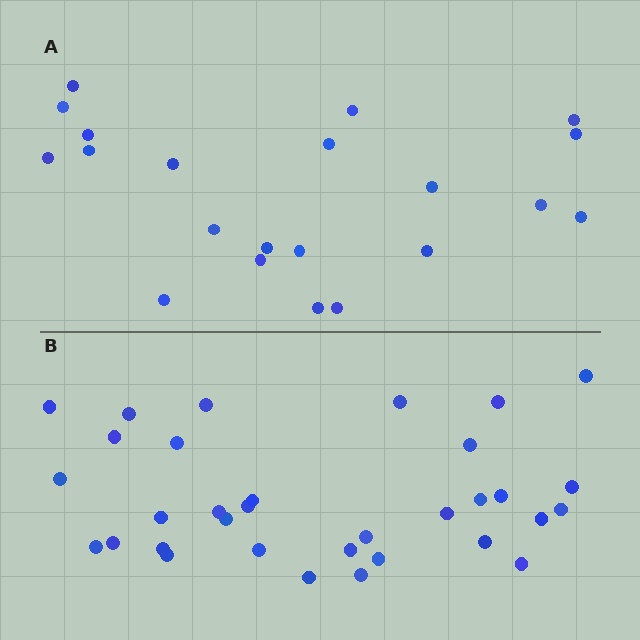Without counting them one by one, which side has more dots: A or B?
Region B (the bottom region) has more dots.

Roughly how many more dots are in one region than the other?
Region B has roughly 12 or so more dots than region A.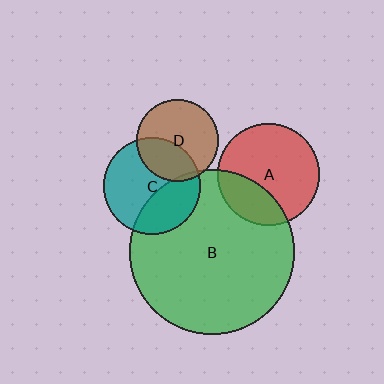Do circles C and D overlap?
Yes.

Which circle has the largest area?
Circle B (green).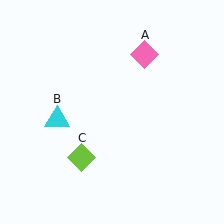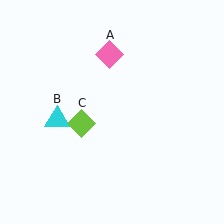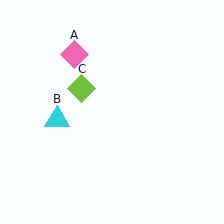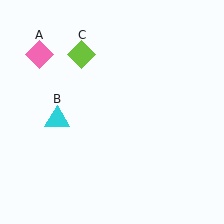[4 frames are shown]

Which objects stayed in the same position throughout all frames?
Cyan triangle (object B) remained stationary.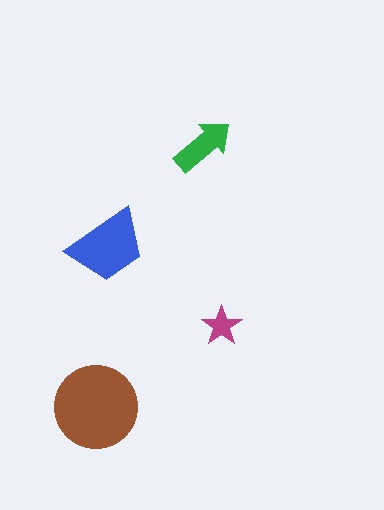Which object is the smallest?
The magenta star.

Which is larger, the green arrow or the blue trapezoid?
The blue trapezoid.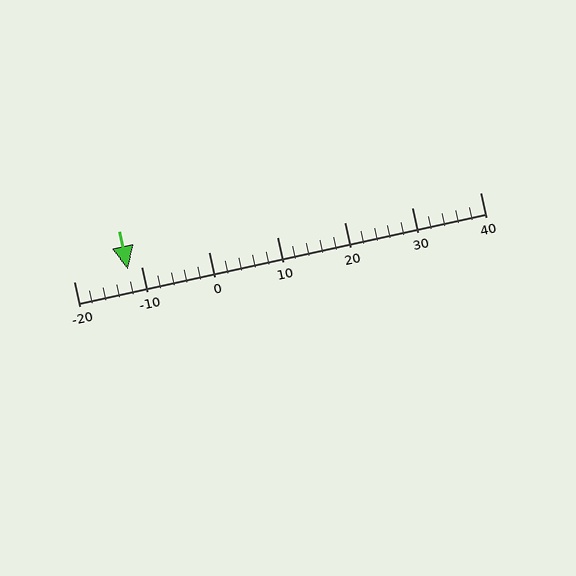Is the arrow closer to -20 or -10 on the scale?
The arrow is closer to -10.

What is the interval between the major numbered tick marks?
The major tick marks are spaced 10 units apart.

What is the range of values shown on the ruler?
The ruler shows values from -20 to 40.